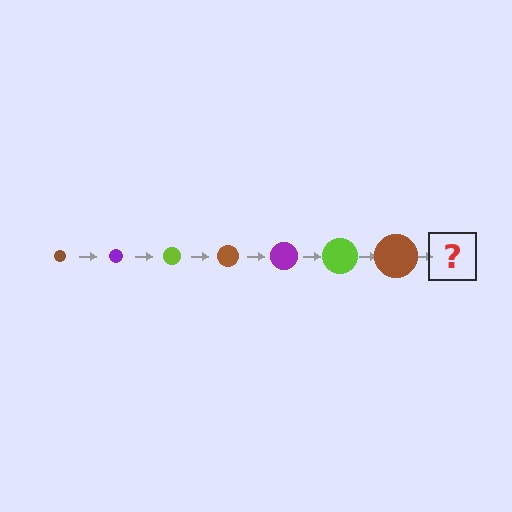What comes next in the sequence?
The next element should be a purple circle, larger than the previous one.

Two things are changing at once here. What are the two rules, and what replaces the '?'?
The two rules are that the circle grows larger each step and the color cycles through brown, purple, and lime. The '?' should be a purple circle, larger than the previous one.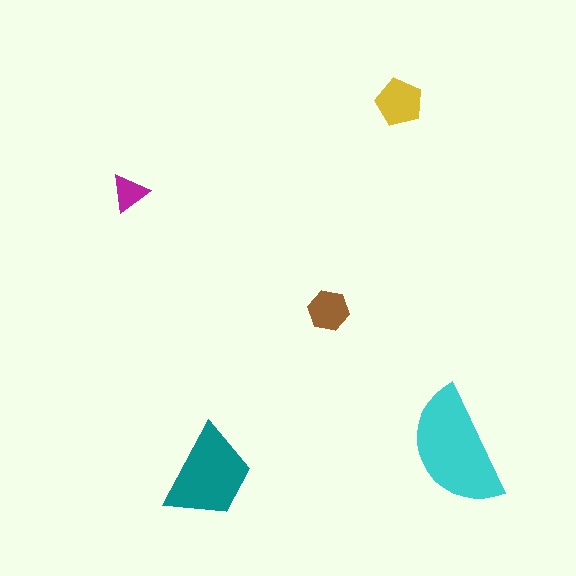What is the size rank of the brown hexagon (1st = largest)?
4th.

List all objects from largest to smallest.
The cyan semicircle, the teal trapezoid, the yellow pentagon, the brown hexagon, the magenta triangle.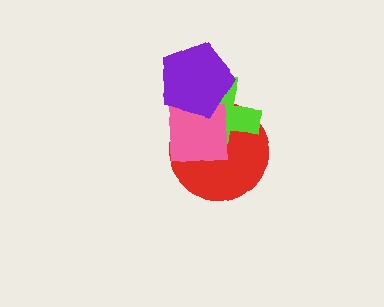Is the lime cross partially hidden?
Yes, it is partially covered by another shape.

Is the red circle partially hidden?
Yes, it is partially covered by another shape.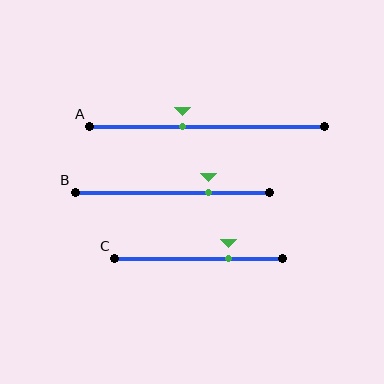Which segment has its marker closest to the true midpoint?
Segment A has its marker closest to the true midpoint.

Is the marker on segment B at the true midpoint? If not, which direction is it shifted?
No, the marker on segment B is shifted to the right by about 18% of the segment length.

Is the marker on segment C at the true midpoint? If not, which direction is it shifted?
No, the marker on segment C is shifted to the right by about 18% of the segment length.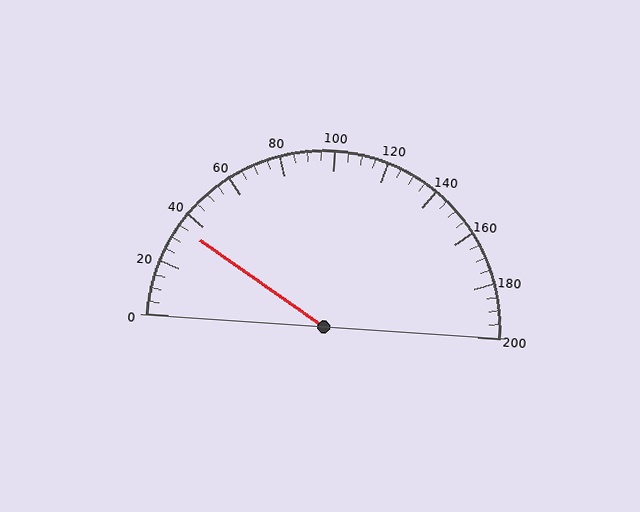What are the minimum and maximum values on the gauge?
The gauge ranges from 0 to 200.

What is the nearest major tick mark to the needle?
The nearest major tick mark is 40.